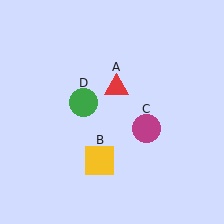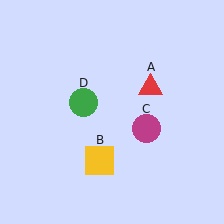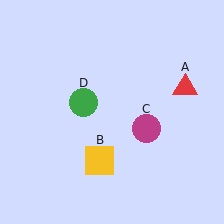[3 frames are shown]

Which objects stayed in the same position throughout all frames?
Yellow square (object B) and magenta circle (object C) and green circle (object D) remained stationary.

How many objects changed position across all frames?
1 object changed position: red triangle (object A).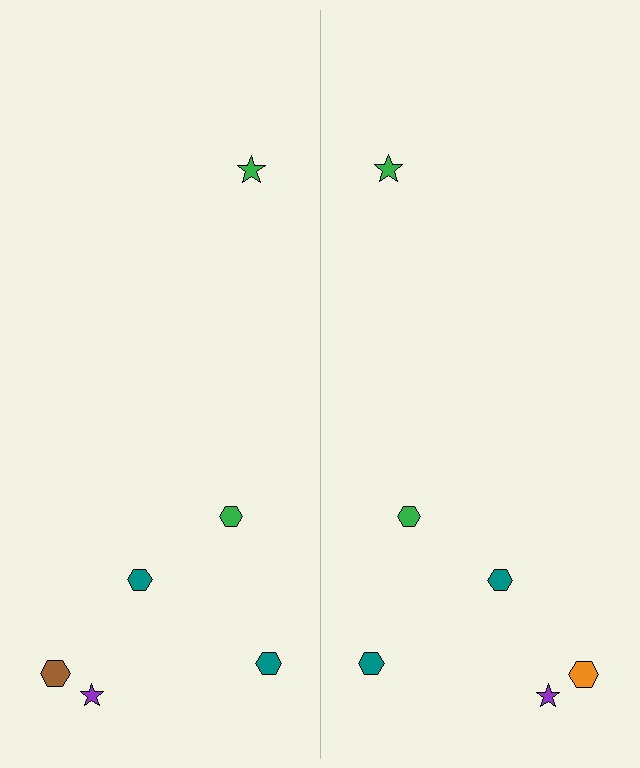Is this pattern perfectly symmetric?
No, the pattern is not perfectly symmetric. The orange hexagon on the right side breaks the symmetry — its mirror counterpart is brown.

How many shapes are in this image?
There are 12 shapes in this image.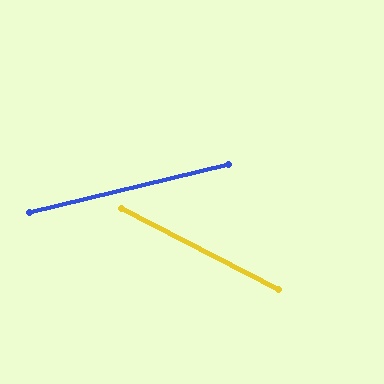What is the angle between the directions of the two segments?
Approximately 41 degrees.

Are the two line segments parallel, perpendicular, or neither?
Neither parallel nor perpendicular — they differ by about 41°.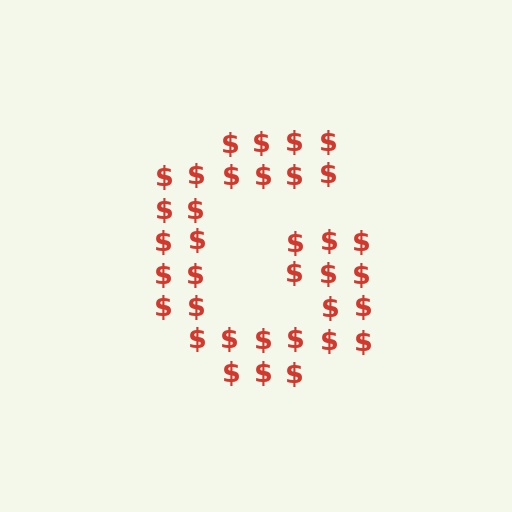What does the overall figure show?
The overall figure shows the letter G.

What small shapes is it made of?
It is made of small dollar signs.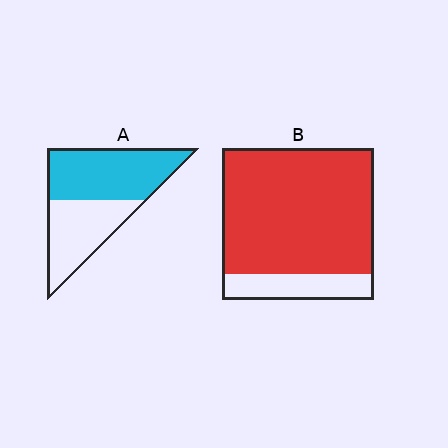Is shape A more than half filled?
Yes.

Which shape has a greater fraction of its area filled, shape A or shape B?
Shape B.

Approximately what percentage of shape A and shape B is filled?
A is approximately 55% and B is approximately 85%.